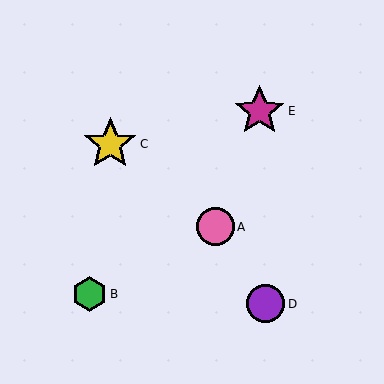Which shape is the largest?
The yellow star (labeled C) is the largest.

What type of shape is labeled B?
Shape B is a green hexagon.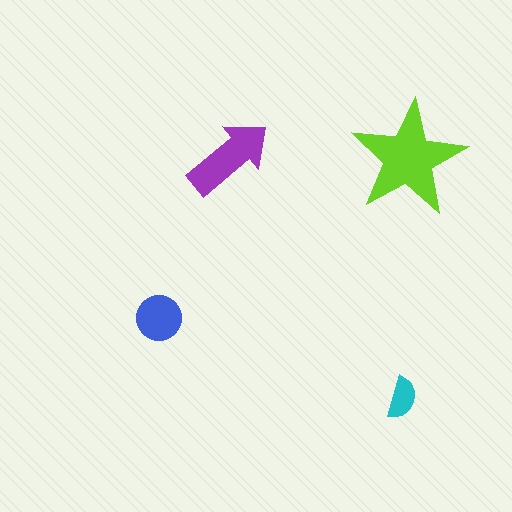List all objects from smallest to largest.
The cyan semicircle, the blue circle, the purple arrow, the lime star.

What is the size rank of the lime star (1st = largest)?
1st.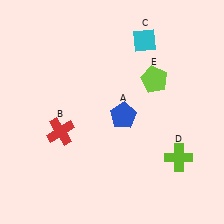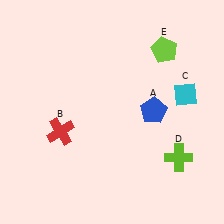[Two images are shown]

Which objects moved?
The objects that moved are: the blue pentagon (A), the cyan diamond (C), the lime pentagon (E).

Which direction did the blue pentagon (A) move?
The blue pentagon (A) moved right.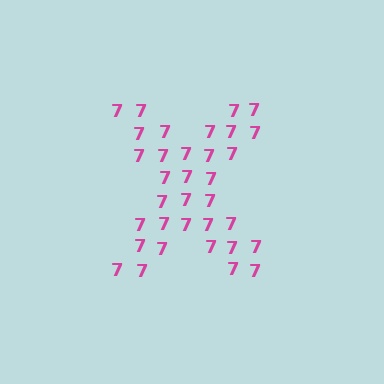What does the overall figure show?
The overall figure shows the letter X.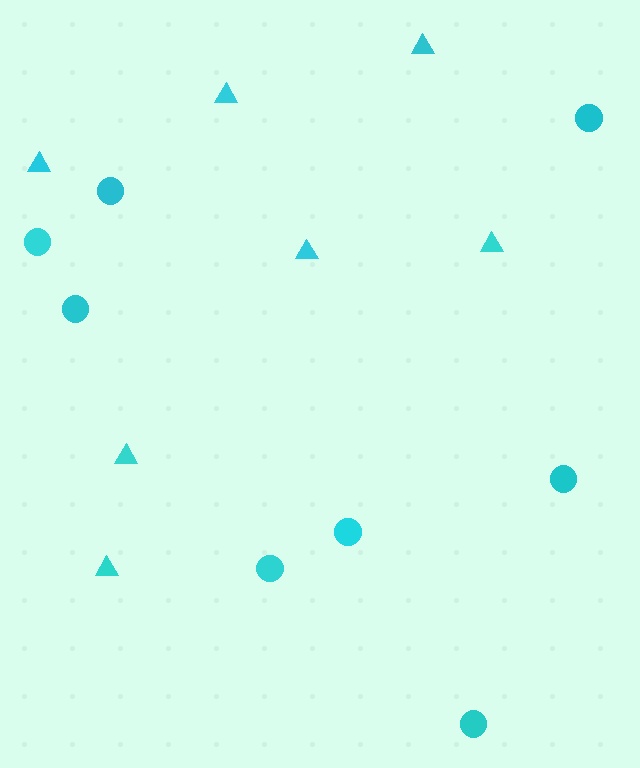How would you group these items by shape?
There are 2 groups: one group of circles (8) and one group of triangles (7).